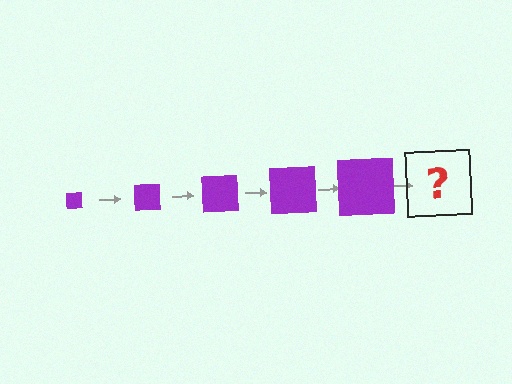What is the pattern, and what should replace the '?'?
The pattern is that the square gets progressively larger each step. The '?' should be a purple square, larger than the previous one.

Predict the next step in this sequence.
The next step is a purple square, larger than the previous one.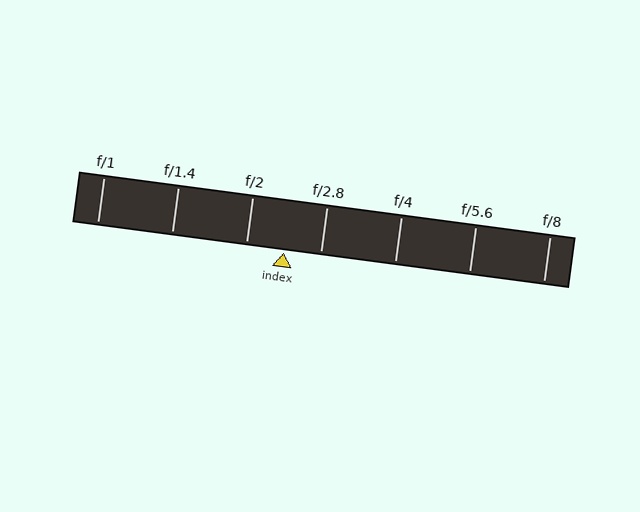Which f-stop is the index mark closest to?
The index mark is closest to f/2.8.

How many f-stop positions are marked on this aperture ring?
There are 7 f-stop positions marked.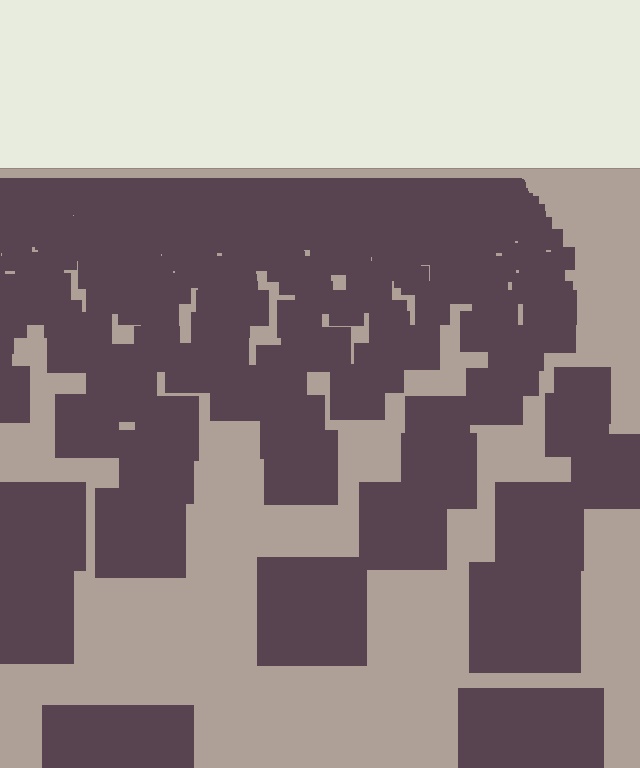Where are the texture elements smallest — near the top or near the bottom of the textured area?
Near the top.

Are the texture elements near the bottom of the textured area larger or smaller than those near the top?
Larger. Near the bottom, elements are closer to the viewer and appear at a bigger on-screen size.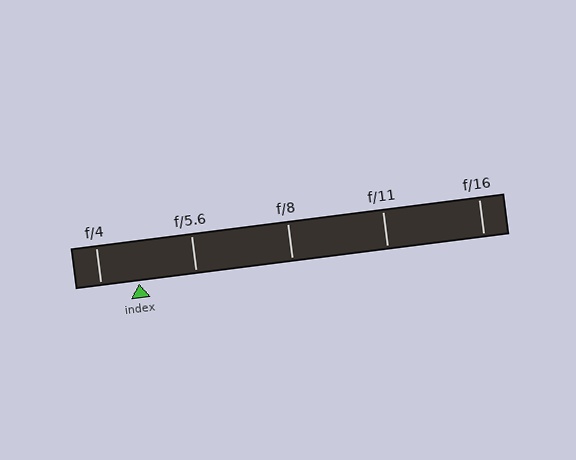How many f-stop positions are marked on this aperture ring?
There are 5 f-stop positions marked.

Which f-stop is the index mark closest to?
The index mark is closest to f/4.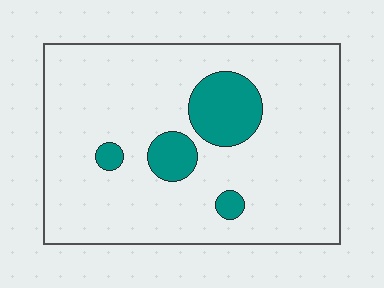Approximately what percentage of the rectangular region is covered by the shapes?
Approximately 15%.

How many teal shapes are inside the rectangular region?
4.